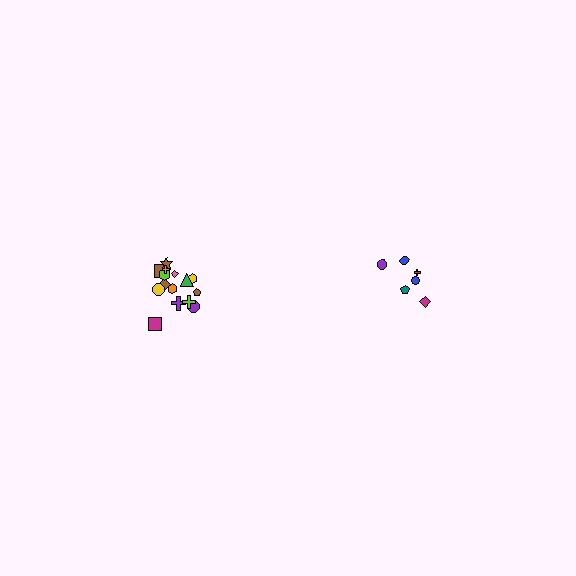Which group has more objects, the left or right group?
The left group.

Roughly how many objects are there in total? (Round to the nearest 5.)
Roughly 20 objects in total.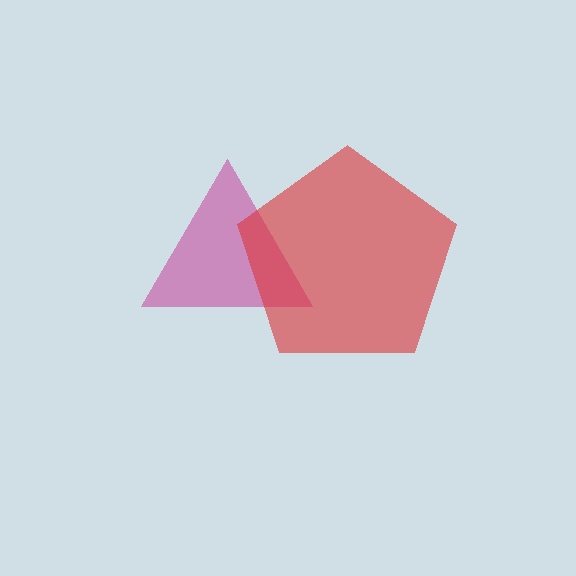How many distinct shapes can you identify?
There are 2 distinct shapes: a magenta triangle, a red pentagon.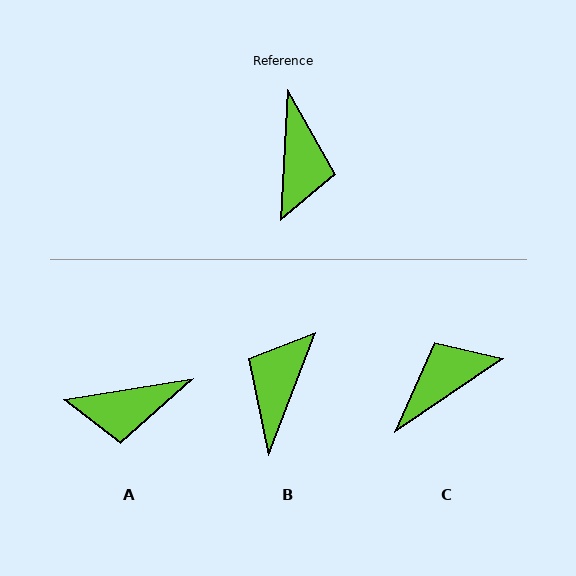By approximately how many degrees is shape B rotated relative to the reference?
Approximately 162 degrees counter-clockwise.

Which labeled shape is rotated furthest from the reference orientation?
B, about 162 degrees away.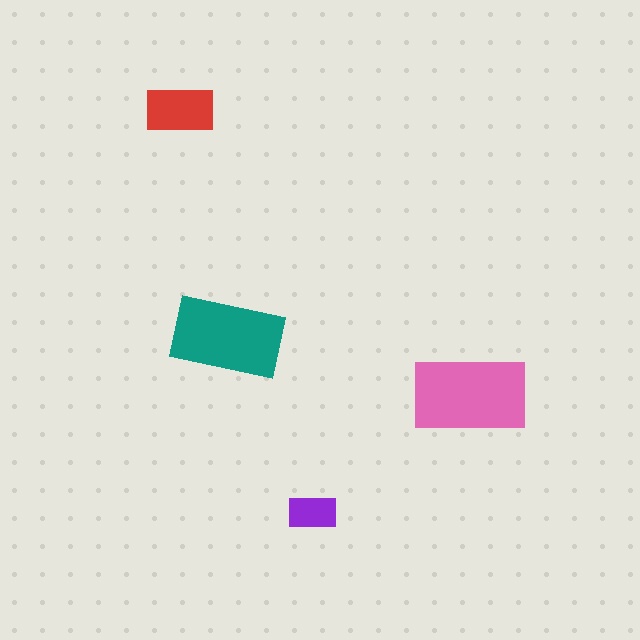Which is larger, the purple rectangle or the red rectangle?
The red one.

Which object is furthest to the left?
The red rectangle is leftmost.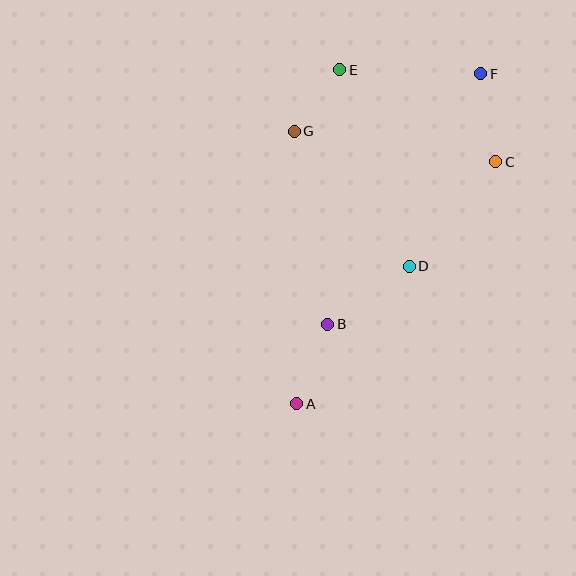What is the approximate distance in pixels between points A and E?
The distance between A and E is approximately 337 pixels.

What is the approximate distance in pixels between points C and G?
The distance between C and G is approximately 204 pixels.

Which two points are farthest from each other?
Points A and F are farthest from each other.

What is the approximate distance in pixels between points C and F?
The distance between C and F is approximately 89 pixels.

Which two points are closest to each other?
Points E and G are closest to each other.